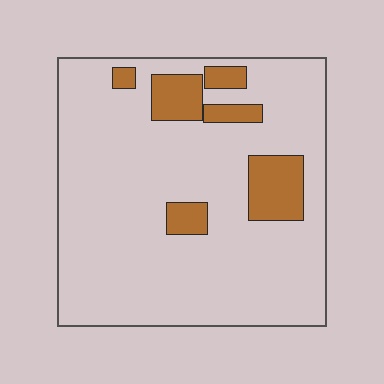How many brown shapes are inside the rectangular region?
6.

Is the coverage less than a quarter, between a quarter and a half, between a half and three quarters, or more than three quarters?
Less than a quarter.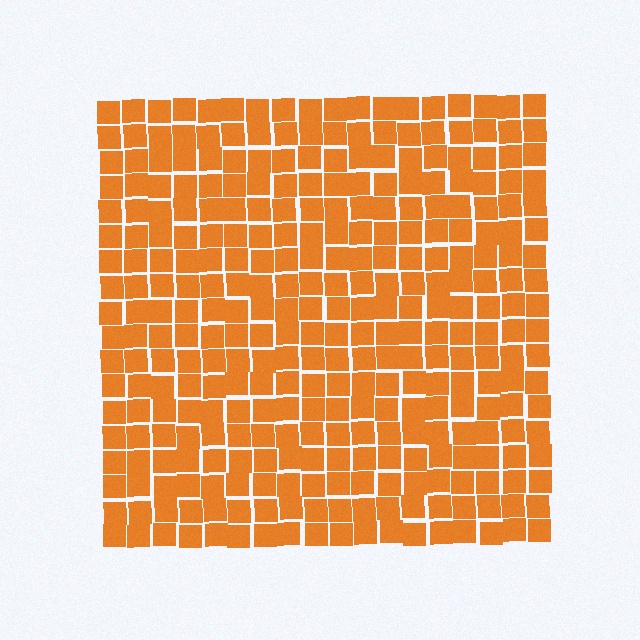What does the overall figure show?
The overall figure shows a square.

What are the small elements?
The small elements are squares.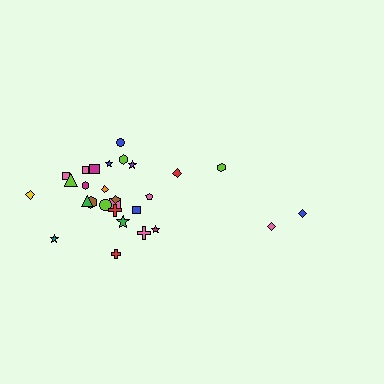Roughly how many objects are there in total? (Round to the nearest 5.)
Roughly 30 objects in total.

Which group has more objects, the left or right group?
The left group.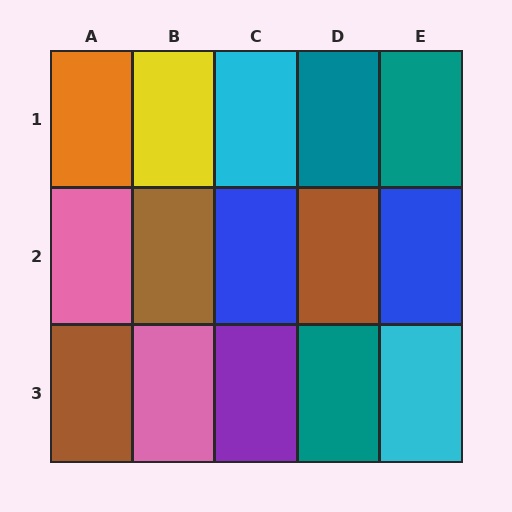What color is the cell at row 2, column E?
Blue.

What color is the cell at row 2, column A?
Pink.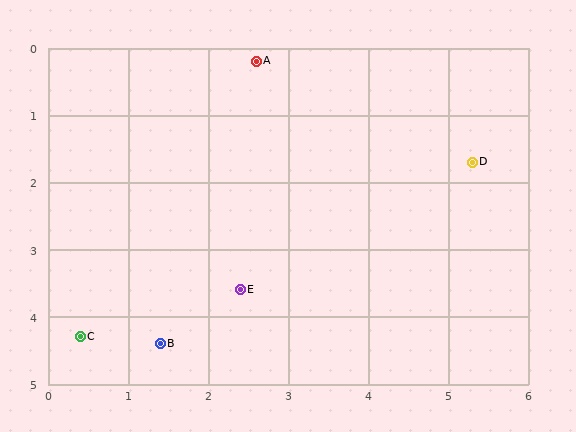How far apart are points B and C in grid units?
Points B and C are about 1.0 grid units apart.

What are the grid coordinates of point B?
Point B is at approximately (1.4, 4.4).